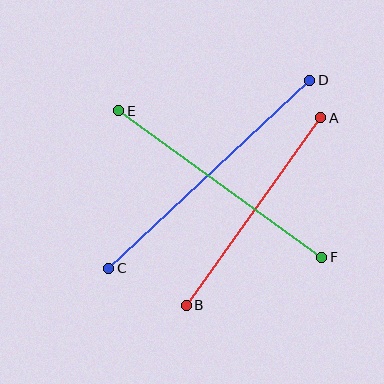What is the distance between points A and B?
The distance is approximately 230 pixels.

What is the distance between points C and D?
The distance is approximately 275 pixels.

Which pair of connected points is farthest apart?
Points C and D are farthest apart.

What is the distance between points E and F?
The distance is approximately 250 pixels.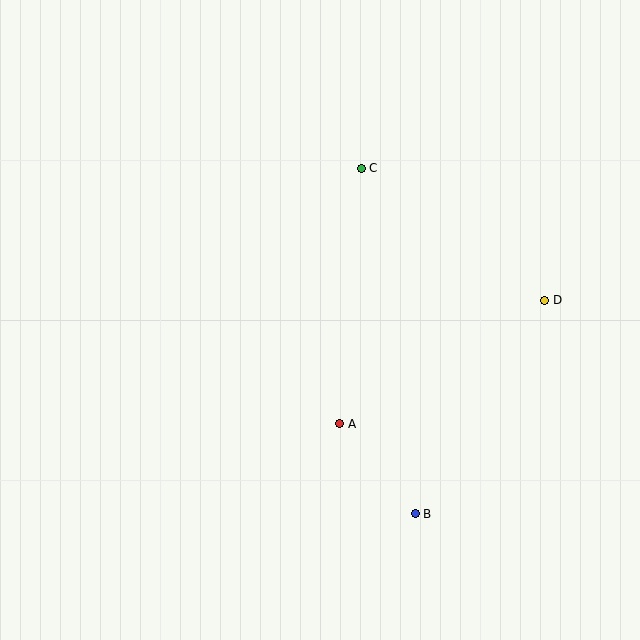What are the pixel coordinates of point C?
Point C is at (361, 168).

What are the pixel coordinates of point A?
Point A is at (340, 424).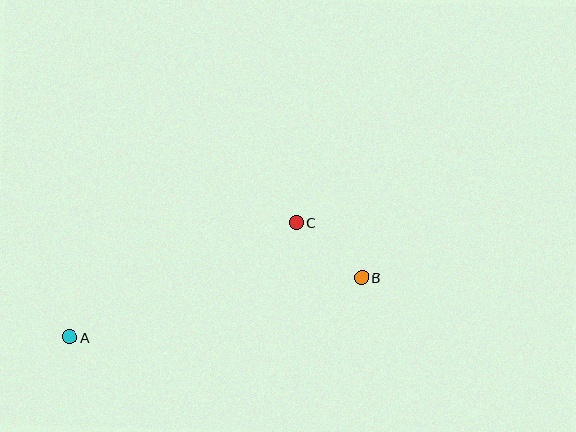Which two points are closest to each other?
Points B and C are closest to each other.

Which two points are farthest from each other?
Points A and B are farthest from each other.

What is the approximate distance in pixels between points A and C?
The distance between A and C is approximately 254 pixels.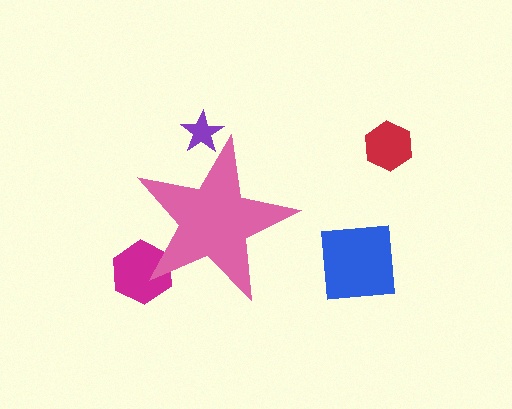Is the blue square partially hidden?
No, the blue square is fully visible.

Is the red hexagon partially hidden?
No, the red hexagon is fully visible.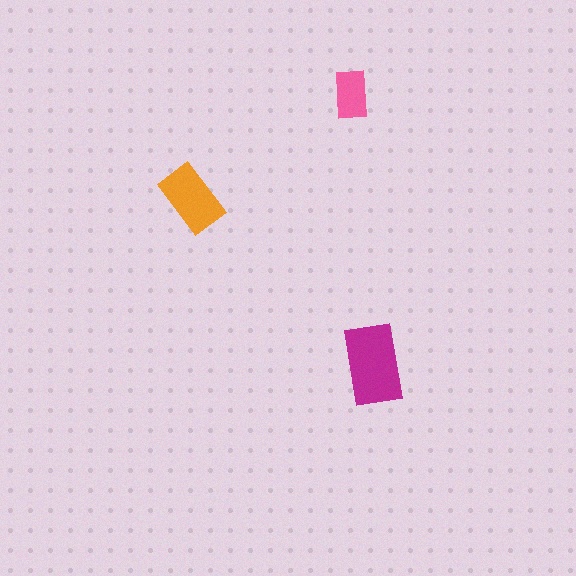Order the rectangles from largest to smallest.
the magenta one, the orange one, the pink one.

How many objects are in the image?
There are 3 objects in the image.